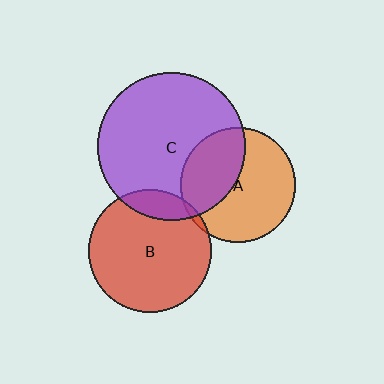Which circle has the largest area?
Circle C (purple).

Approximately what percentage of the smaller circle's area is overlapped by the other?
Approximately 5%.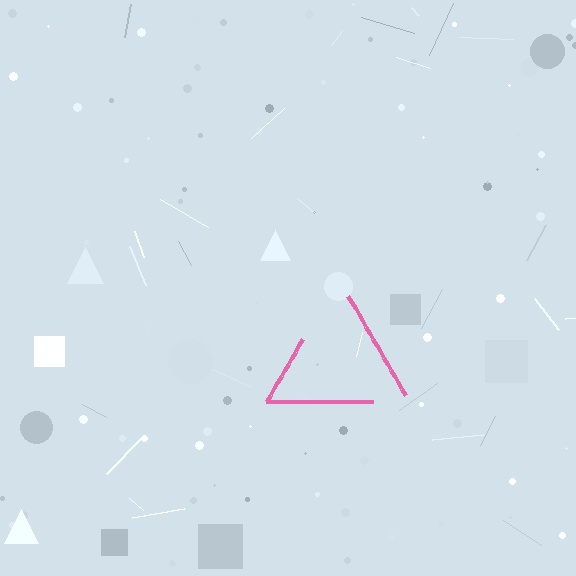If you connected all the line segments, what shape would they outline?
They would outline a triangle.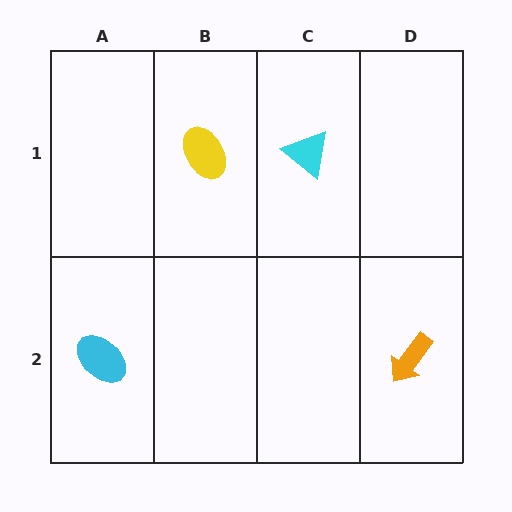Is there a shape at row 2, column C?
No, that cell is empty.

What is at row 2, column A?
A cyan ellipse.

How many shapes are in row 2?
2 shapes.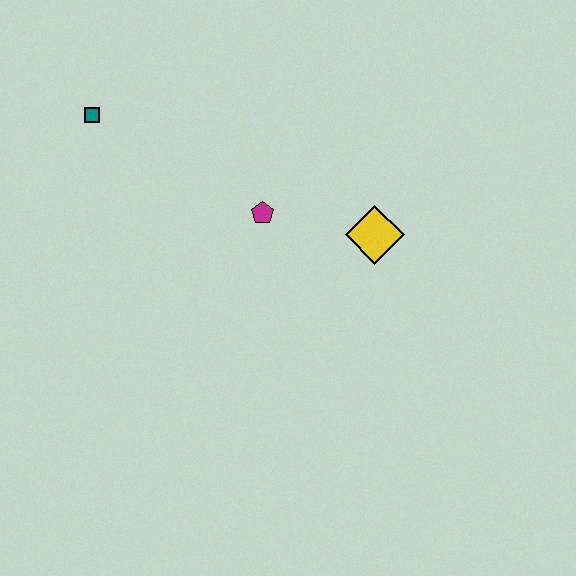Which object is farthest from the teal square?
The yellow diamond is farthest from the teal square.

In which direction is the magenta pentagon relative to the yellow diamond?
The magenta pentagon is to the left of the yellow diamond.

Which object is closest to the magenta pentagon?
The yellow diamond is closest to the magenta pentagon.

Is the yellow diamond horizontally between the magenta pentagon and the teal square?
No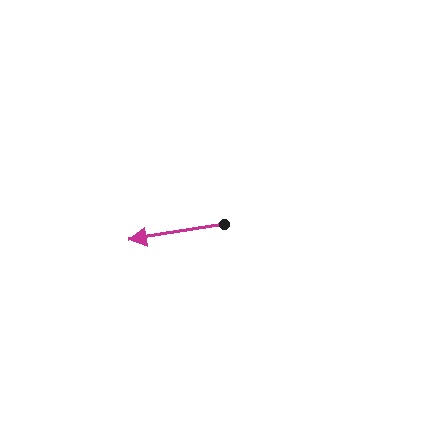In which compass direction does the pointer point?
West.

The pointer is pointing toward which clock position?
Roughly 9 o'clock.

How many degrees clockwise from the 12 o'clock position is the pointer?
Approximately 261 degrees.